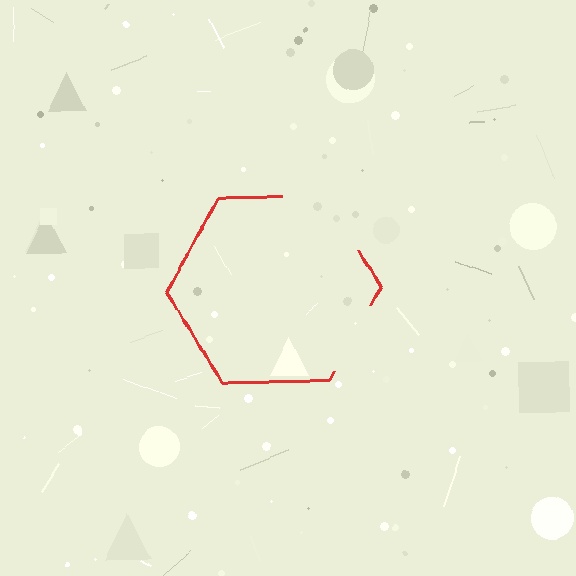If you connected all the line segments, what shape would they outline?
They would outline a hexagon.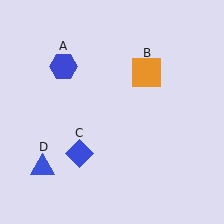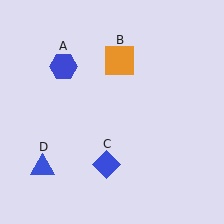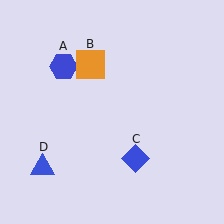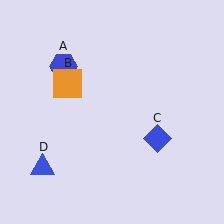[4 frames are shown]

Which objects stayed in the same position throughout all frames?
Blue hexagon (object A) and blue triangle (object D) remained stationary.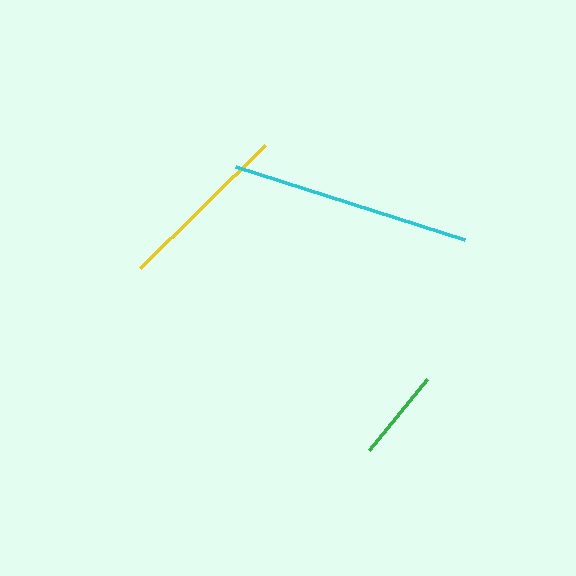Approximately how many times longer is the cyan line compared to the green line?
The cyan line is approximately 2.6 times the length of the green line.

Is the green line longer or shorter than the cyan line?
The cyan line is longer than the green line.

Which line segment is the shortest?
The green line is the shortest at approximately 93 pixels.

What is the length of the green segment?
The green segment is approximately 93 pixels long.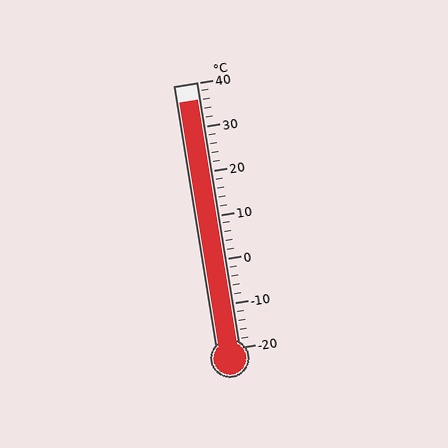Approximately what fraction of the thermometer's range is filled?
The thermometer is filled to approximately 95% of its range.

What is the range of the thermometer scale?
The thermometer scale ranges from -20°C to 40°C.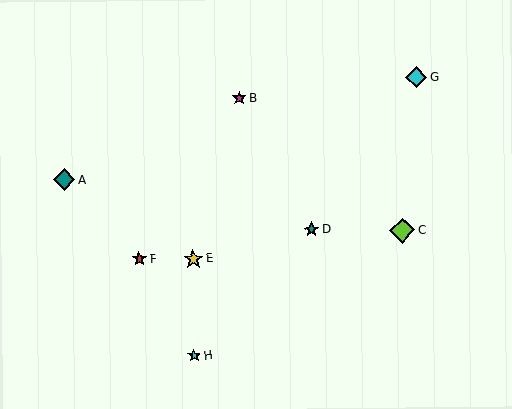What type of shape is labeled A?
Shape A is a teal diamond.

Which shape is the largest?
The lime diamond (labeled C) is the largest.